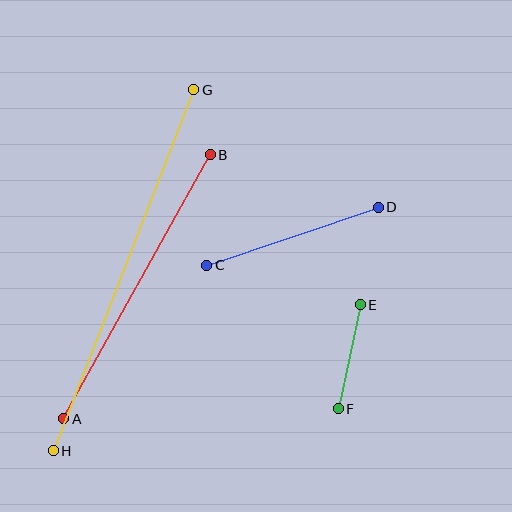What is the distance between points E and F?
The distance is approximately 106 pixels.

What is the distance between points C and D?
The distance is approximately 181 pixels.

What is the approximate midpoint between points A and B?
The midpoint is at approximately (137, 287) pixels.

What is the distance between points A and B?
The distance is approximately 302 pixels.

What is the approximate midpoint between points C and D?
The midpoint is at approximately (293, 236) pixels.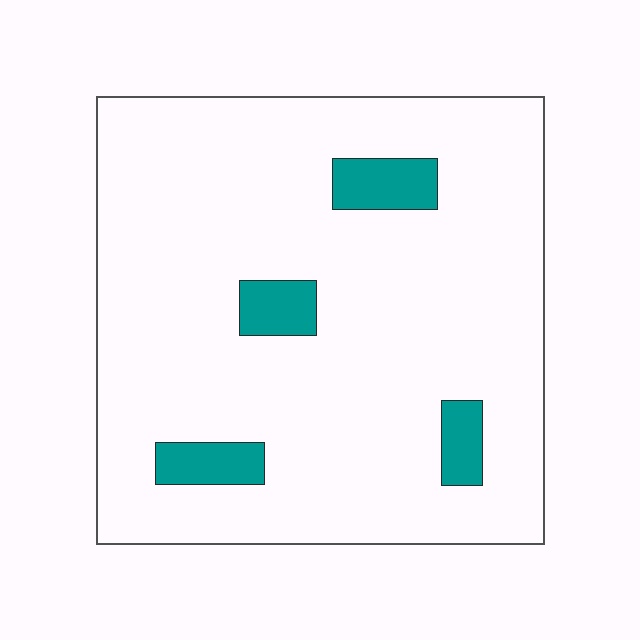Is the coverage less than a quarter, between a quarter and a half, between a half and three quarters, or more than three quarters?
Less than a quarter.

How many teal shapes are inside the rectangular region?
4.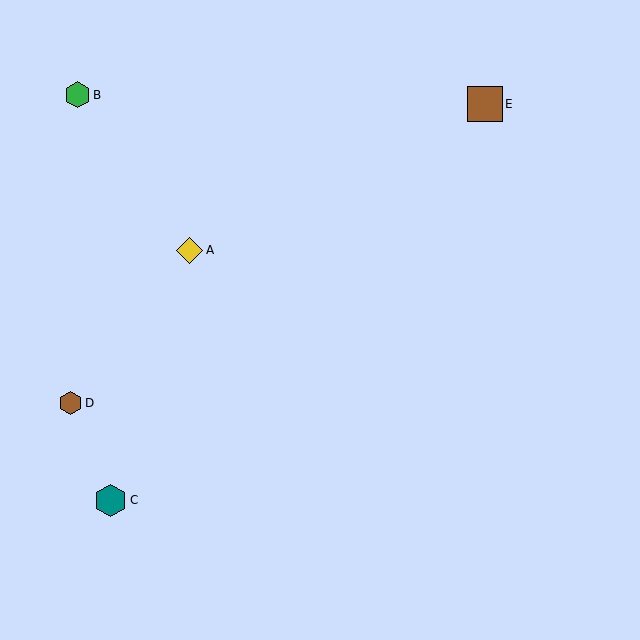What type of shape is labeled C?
Shape C is a teal hexagon.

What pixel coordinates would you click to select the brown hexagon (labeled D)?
Click at (70, 403) to select the brown hexagon D.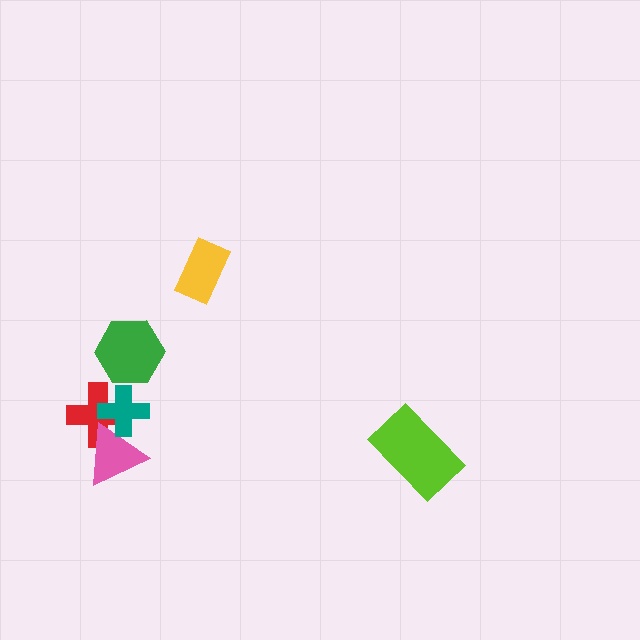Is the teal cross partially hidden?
No, no other shape covers it.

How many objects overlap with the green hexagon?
0 objects overlap with the green hexagon.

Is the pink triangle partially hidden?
Yes, it is partially covered by another shape.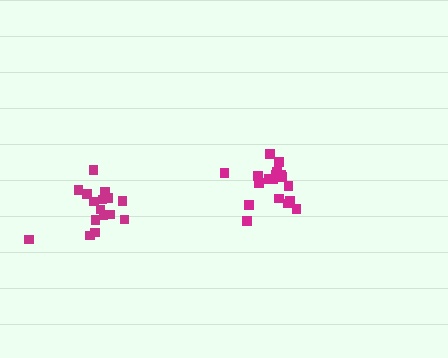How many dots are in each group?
Group 1: 18 dots, Group 2: 16 dots (34 total).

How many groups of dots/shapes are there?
There are 2 groups.